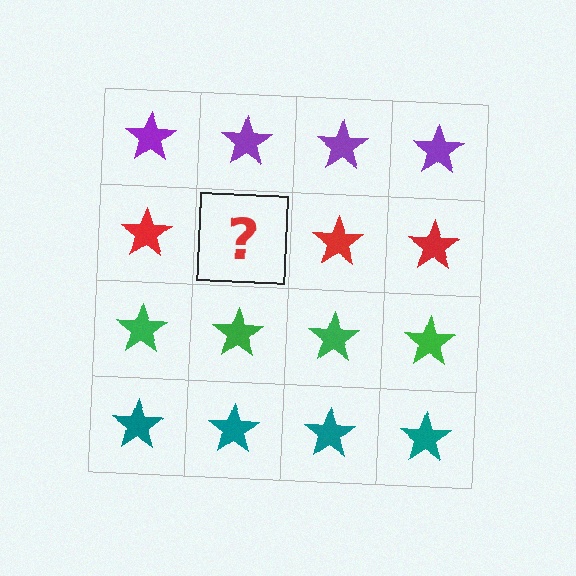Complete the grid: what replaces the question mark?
The question mark should be replaced with a red star.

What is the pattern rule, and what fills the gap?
The rule is that each row has a consistent color. The gap should be filled with a red star.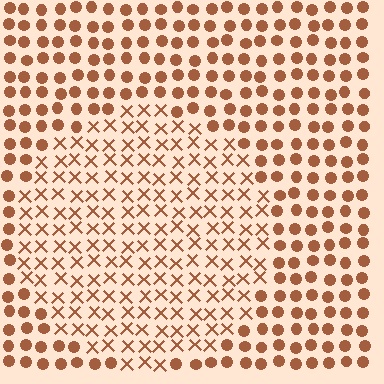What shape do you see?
I see a circle.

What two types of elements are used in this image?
The image uses X marks inside the circle region and circles outside it.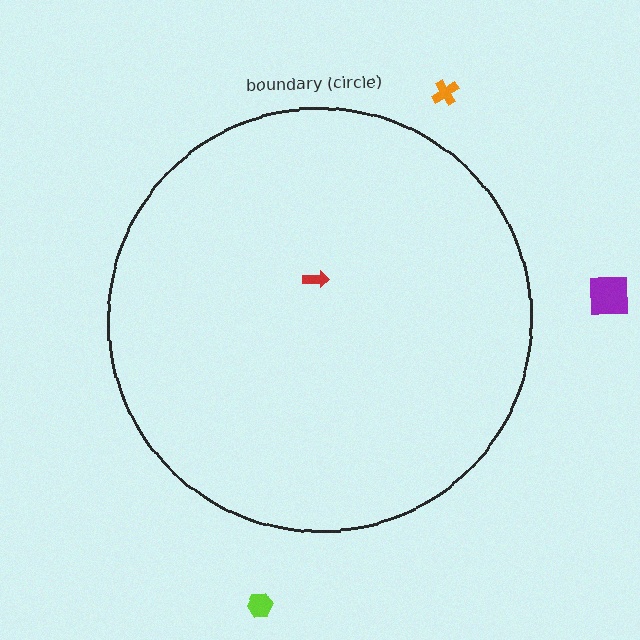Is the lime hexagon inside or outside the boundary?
Outside.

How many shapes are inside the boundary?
1 inside, 3 outside.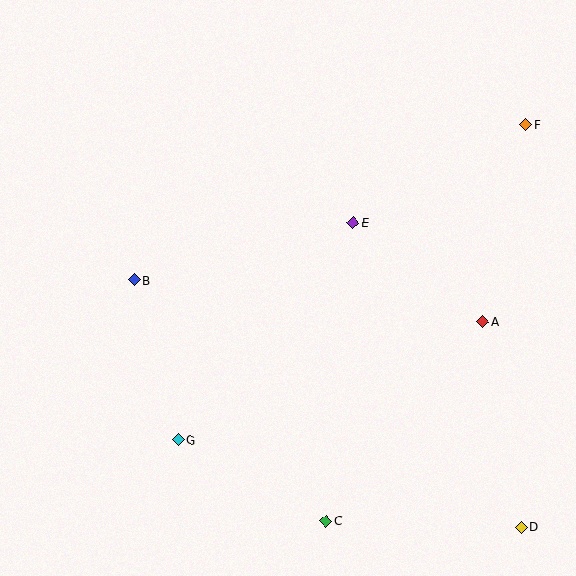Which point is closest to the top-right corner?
Point F is closest to the top-right corner.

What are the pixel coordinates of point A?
Point A is at (483, 321).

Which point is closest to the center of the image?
Point E at (353, 223) is closest to the center.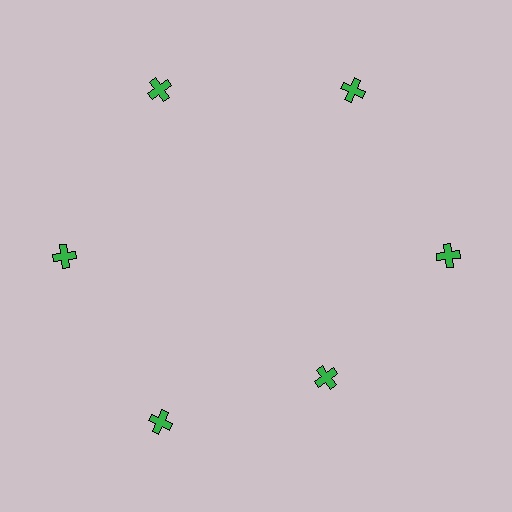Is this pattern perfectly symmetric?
No. The 6 green crosses are arranged in a ring, but one element near the 5 o'clock position is pulled inward toward the center, breaking the 6-fold rotational symmetry.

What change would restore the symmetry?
The symmetry would be restored by moving it outward, back onto the ring so that all 6 crosses sit at equal angles and equal distance from the center.